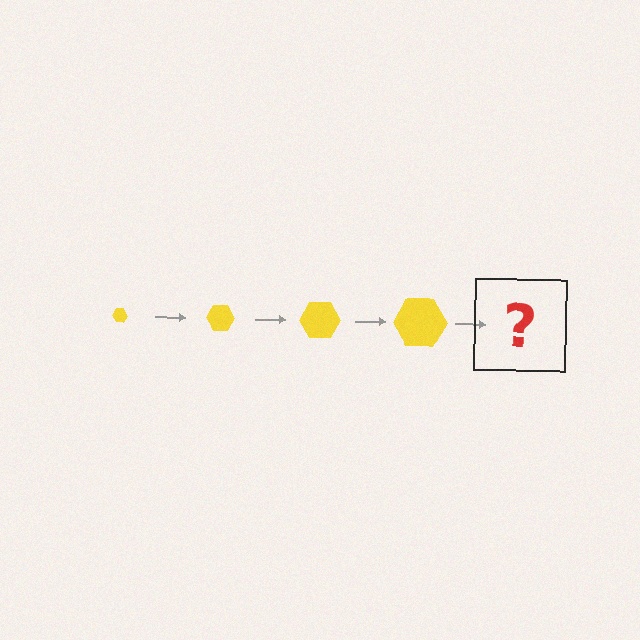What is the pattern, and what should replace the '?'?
The pattern is that the hexagon gets progressively larger each step. The '?' should be a yellow hexagon, larger than the previous one.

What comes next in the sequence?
The next element should be a yellow hexagon, larger than the previous one.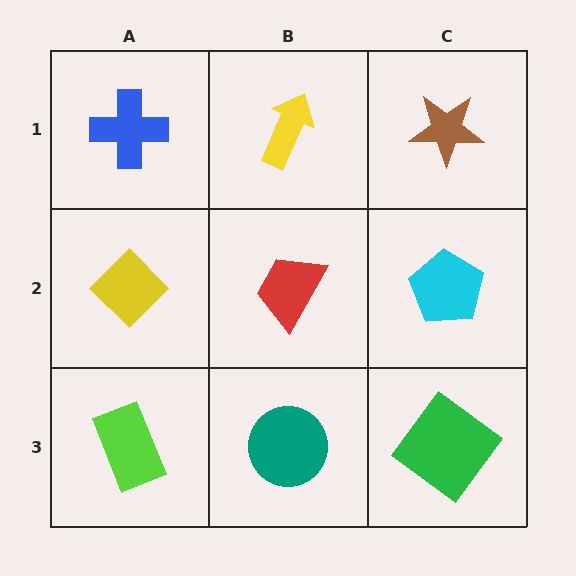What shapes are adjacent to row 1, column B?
A red trapezoid (row 2, column B), a blue cross (row 1, column A), a brown star (row 1, column C).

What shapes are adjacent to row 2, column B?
A yellow arrow (row 1, column B), a teal circle (row 3, column B), a yellow diamond (row 2, column A), a cyan pentagon (row 2, column C).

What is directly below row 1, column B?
A red trapezoid.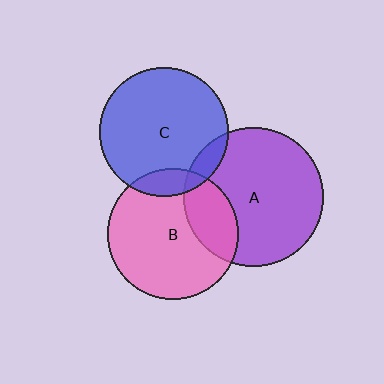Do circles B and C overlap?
Yes.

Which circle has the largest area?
Circle A (purple).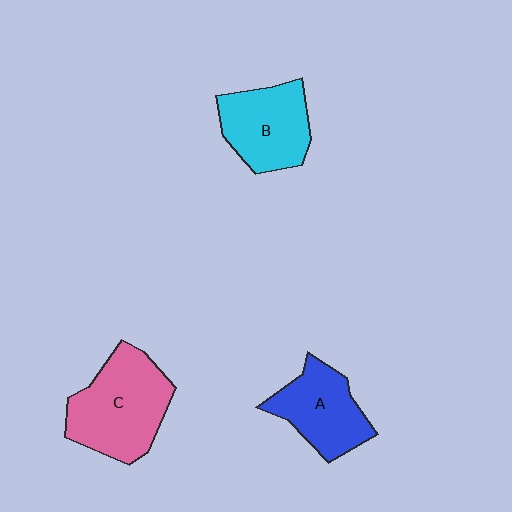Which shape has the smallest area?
Shape A (blue).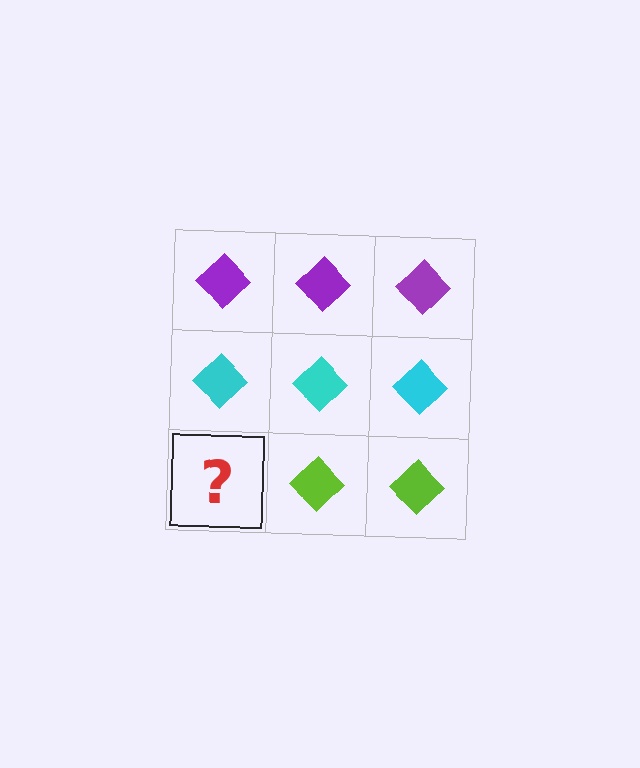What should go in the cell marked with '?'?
The missing cell should contain a lime diamond.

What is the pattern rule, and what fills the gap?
The rule is that each row has a consistent color. The gap should be filled with a lime diamond.